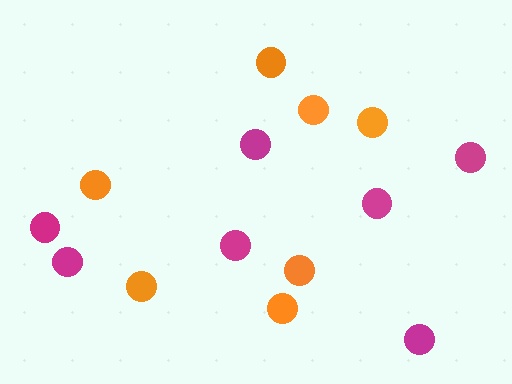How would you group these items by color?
There are 2 groups: one group of orange circles (7) and one group of magenta circles (7).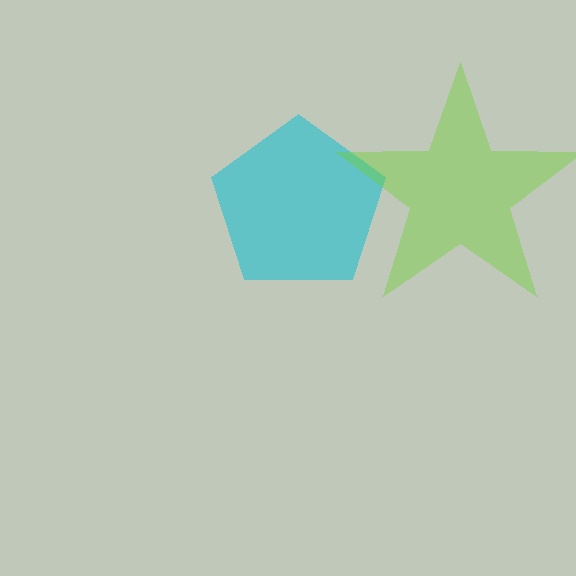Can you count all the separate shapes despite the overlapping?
Yes, there are 2 separate shapes.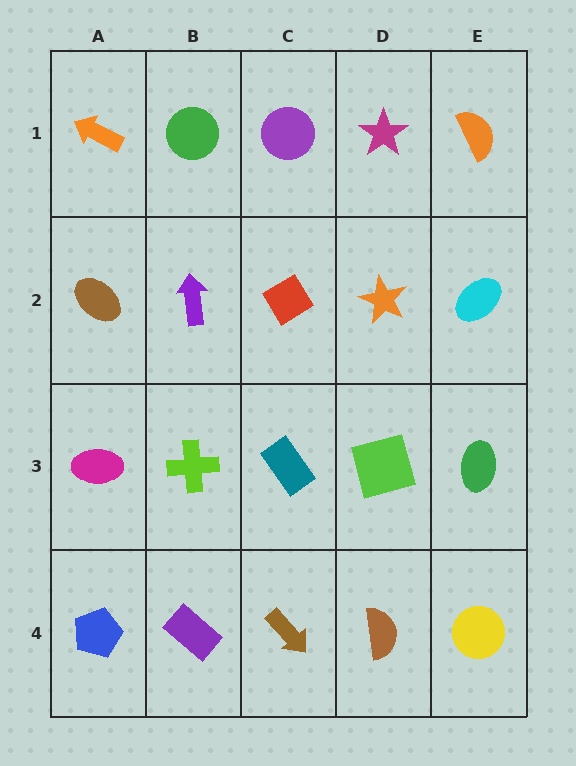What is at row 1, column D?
A magenta star.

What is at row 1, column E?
An orange semicircle.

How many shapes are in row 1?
5 shapes.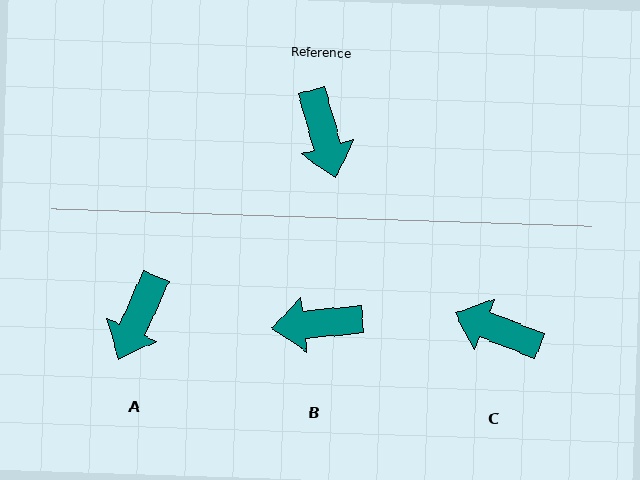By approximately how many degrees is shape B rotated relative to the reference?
Approximately 100 degrees clockwise.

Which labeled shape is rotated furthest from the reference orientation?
C, about 127 degrees away.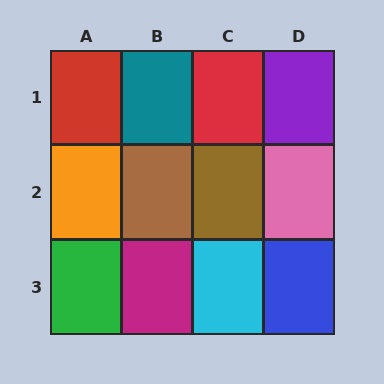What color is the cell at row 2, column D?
Pink.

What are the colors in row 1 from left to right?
Red, teal, red, purple.